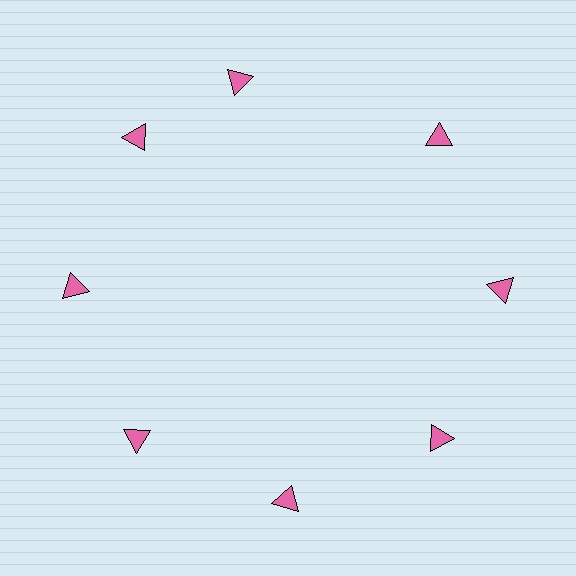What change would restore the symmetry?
The symmetry would be restored by rotating it back into even spacing with its neighbors so that all 8 triangles sit at equal angles and equal distance from the center.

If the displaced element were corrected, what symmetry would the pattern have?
It would have 8-fold rotational symmetry — the pattern would map onto itself every 45 degrees.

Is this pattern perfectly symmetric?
No. The 8 pink triangles are arranged in a ring, but one element near the 12 o'clock position is rotated out of alignment along the ring, breaking the 8-fold rotational symmetry.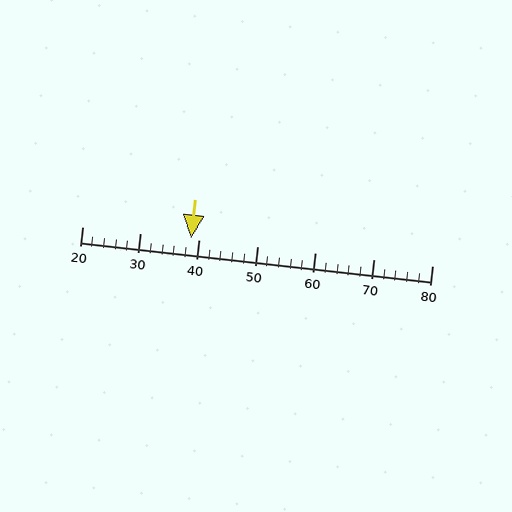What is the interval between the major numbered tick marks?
The major tick marks are spaced 10 units apart.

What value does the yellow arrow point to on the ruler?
The yellow arrow points to approximately 39.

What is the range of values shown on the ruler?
The ruler shows values from 20 to 80.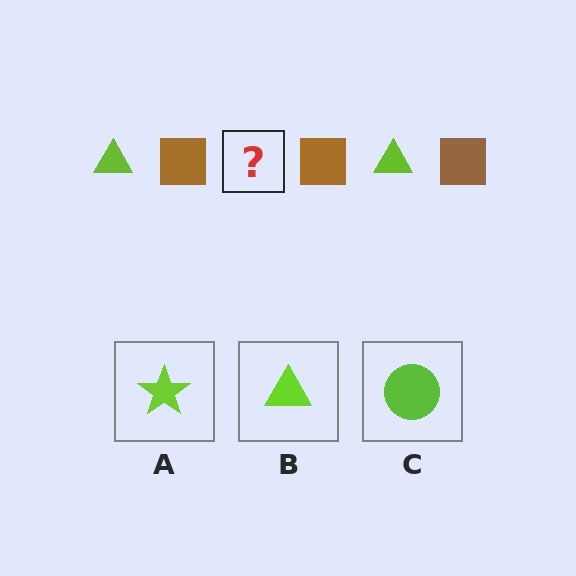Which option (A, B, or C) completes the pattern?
B.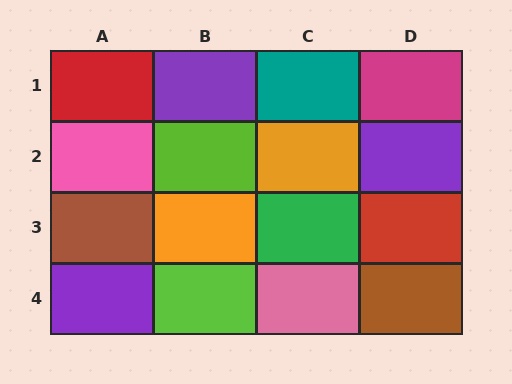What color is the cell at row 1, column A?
Red.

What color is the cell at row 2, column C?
Orange.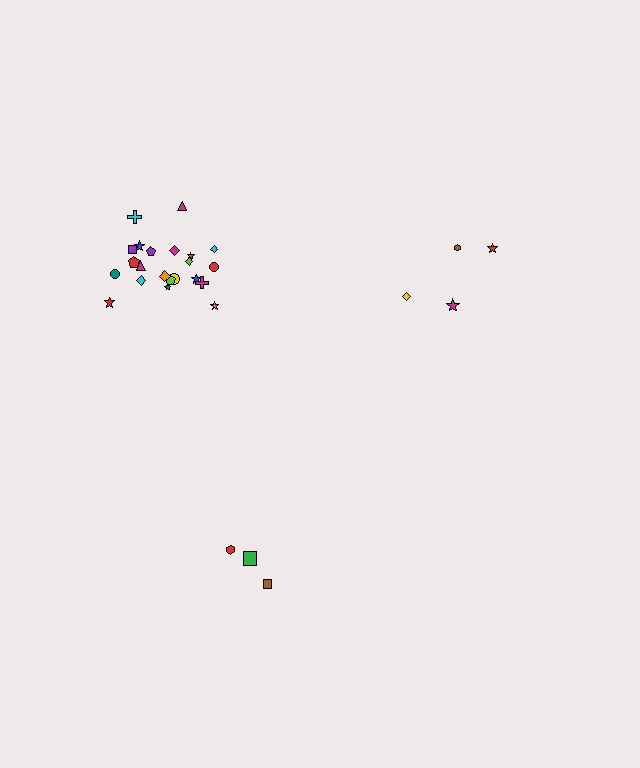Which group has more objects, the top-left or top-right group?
The top-left group.